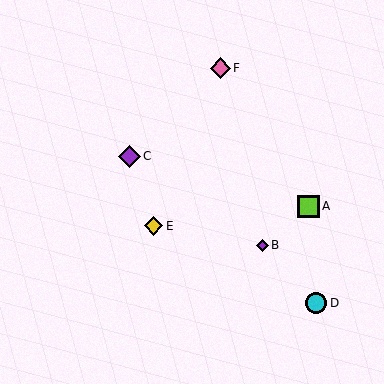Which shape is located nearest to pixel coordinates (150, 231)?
The yellow diamond (labeled E) at (153, 226) is nearest to that location.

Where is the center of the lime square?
The center of the lime square is at (309, 206).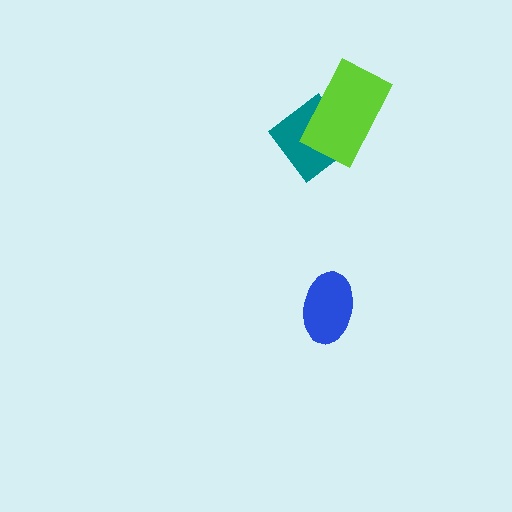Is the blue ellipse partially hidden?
No, no other shape covers it.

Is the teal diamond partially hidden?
Yes, it is partially covered by another shape.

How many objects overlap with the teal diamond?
1 object overlaps with the teal diamond.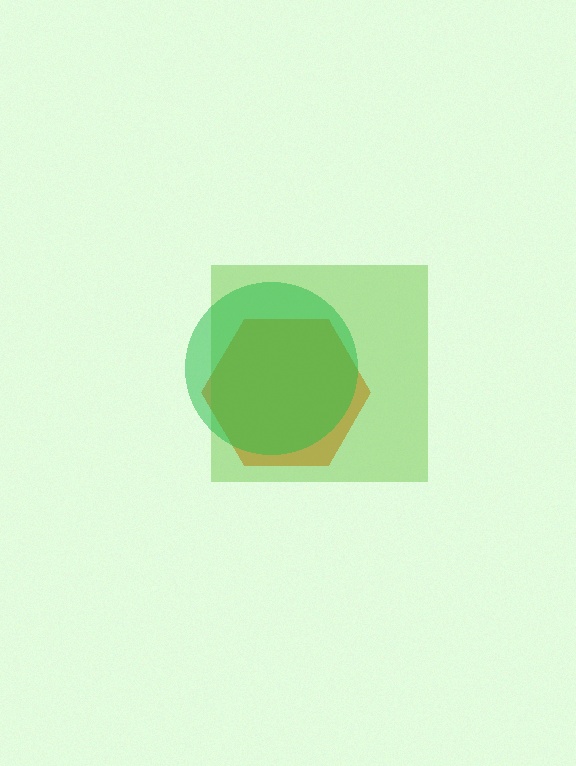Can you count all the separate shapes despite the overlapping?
Yes, there are 3 separate shapes.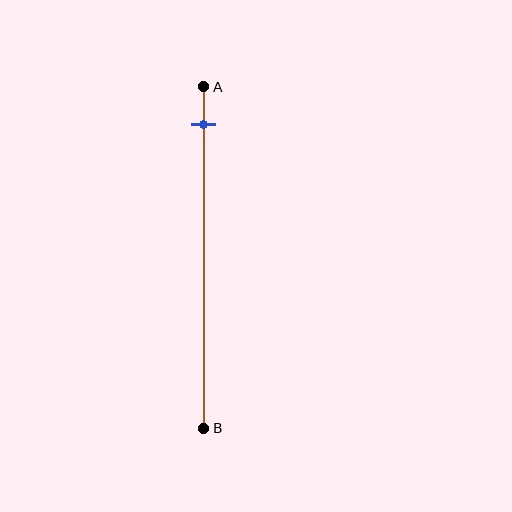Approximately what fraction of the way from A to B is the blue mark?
The blue mark is approximately 10% of the way from A to B.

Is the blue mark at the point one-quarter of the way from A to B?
No, the mark is at about 10% from A, not at the 25% one-quarter point.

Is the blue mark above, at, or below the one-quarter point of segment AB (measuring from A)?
The blue mark is above the one-quarter point of segment AB.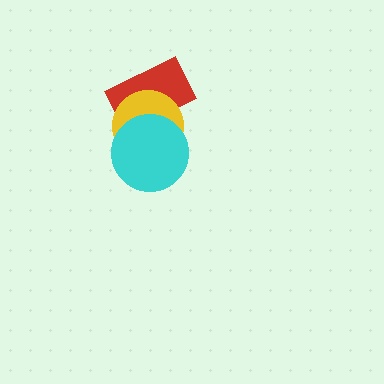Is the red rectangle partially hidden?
Yes, it is partially covered by another shape.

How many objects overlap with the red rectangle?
2 objects overlap with the red rectangle.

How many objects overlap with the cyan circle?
2 objects overlap with the cyan circle.